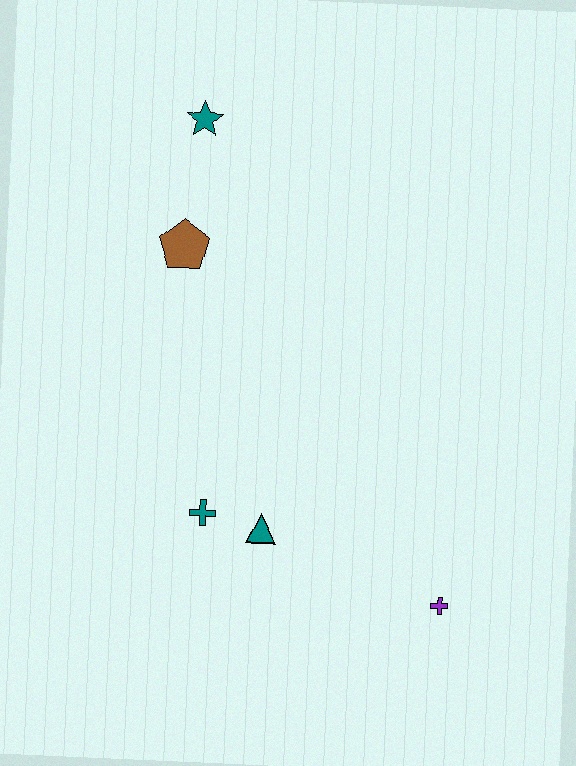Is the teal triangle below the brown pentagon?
Yes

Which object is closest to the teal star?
The brown pentagon is closest to the teal star.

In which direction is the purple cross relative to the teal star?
The purple cross is below the teal star.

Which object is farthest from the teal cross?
The teal star is farthest from the teal cross.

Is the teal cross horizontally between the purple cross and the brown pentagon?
Yes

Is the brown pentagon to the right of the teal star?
No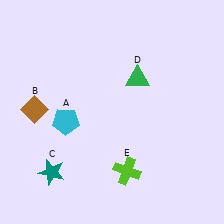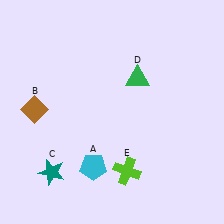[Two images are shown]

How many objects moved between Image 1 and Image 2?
1 object moved between the two images.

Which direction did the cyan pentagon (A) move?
The cyan pentagon (A) moved down.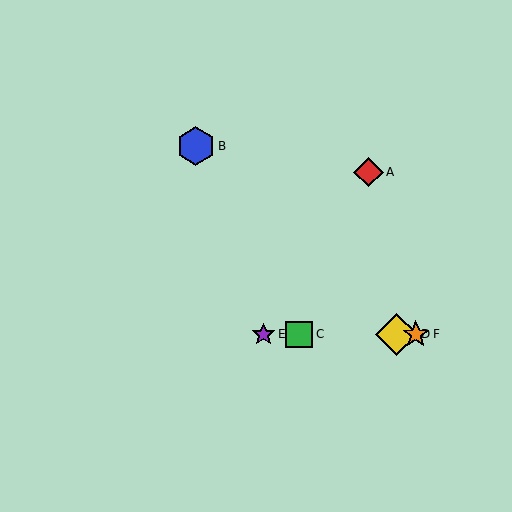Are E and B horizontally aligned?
No, E is at y≈334 and B is at y≈146.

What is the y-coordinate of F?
Object F is at y≈334.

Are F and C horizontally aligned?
Yes, both are at y≈334.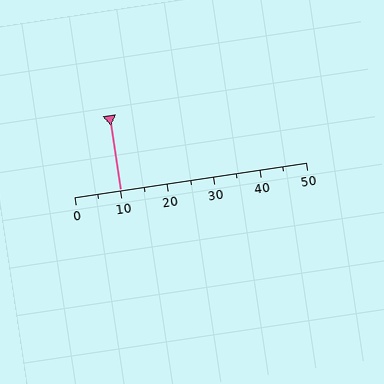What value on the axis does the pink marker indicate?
The marker indicates approximately 10.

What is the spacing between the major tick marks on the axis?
The major ticks are spaced 10 apart.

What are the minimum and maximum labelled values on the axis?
The axis runs from 0 to 50.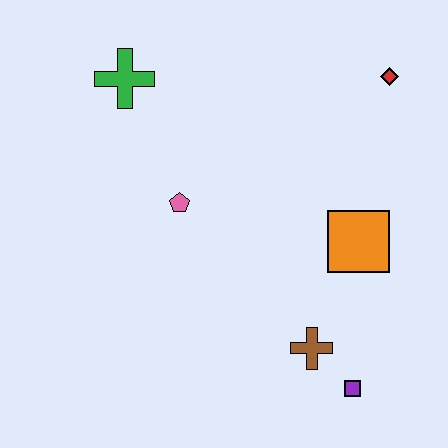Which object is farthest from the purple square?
The green cross is farthest from the purple square.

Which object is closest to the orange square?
The brown cross is closest to the orange square.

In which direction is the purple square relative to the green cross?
The purple square is below the green cross.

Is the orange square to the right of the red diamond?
No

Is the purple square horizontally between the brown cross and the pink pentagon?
No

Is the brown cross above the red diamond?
No